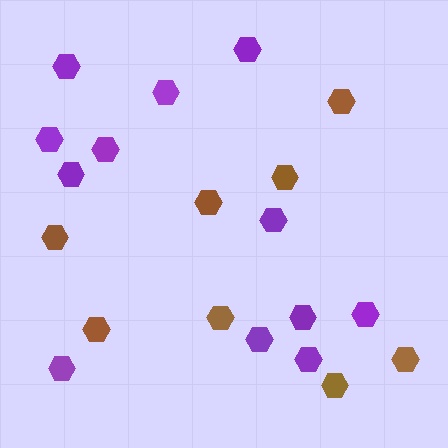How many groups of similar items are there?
There are 2 groups: one group of brown hexagons (8) and one group of purple hexagons (12).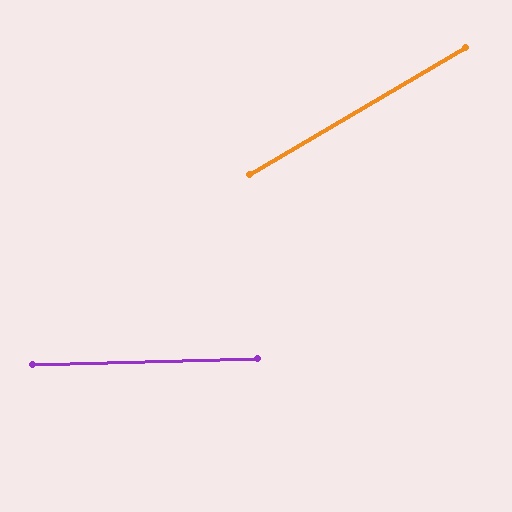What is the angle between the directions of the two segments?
Approximately 29 degrees.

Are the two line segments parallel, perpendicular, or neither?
Neither parallel nor perpendicular — they differ by about 29°.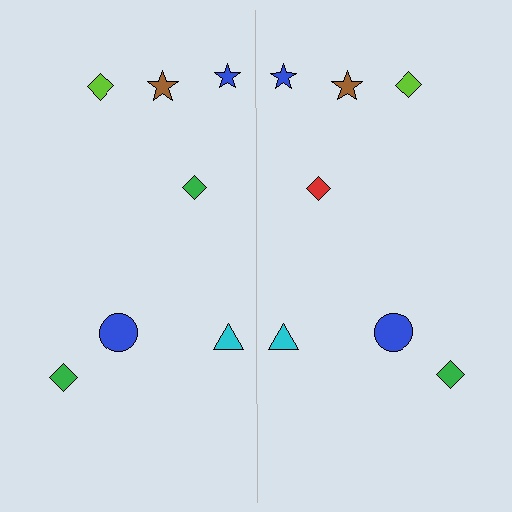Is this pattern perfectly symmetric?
No, the pattern is not perfectly symmetric. The red diamond on the right side breaks the symmetry — its mirror counterpart is green.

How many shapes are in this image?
There are 14 shapes in this image.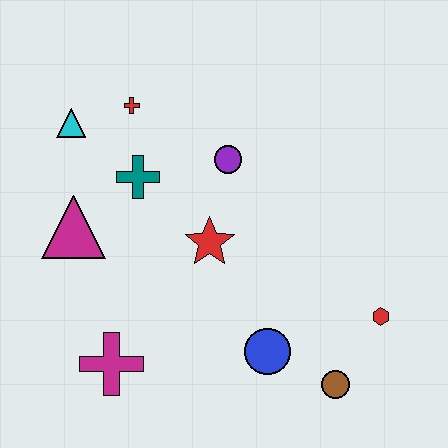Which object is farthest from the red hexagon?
The cyan triangle is farthest from the red hexagon.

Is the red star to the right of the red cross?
Yes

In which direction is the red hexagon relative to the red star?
The red hexagon is to the right of the red star.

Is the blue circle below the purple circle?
Yes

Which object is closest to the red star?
The purple circle is closest to the red star.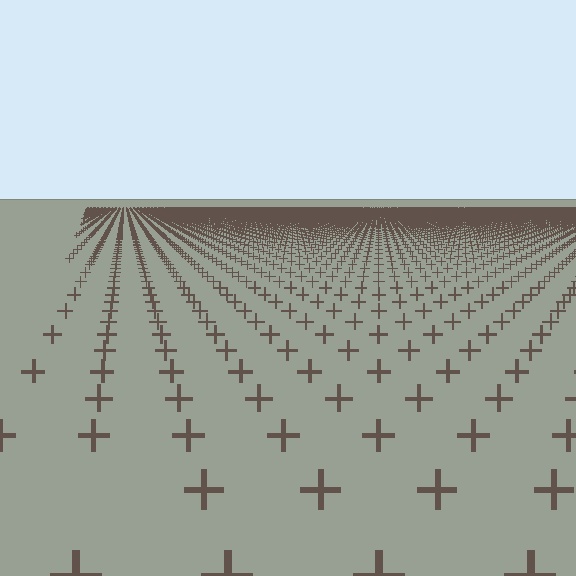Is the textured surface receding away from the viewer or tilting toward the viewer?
The surface is receding away from the viewer. Texture elements get smaller and denser toward the top.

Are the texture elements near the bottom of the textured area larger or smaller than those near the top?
Larger. Near the bottom, elements are closer to the viewer and appear at a bigger on-screen size.